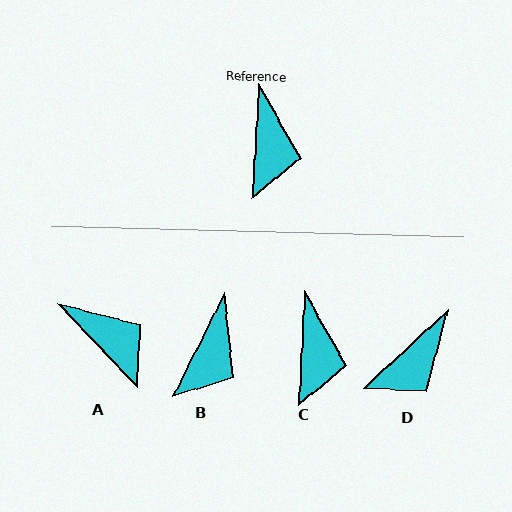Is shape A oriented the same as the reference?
No, it is off by about 47 degrees.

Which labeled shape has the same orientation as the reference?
C.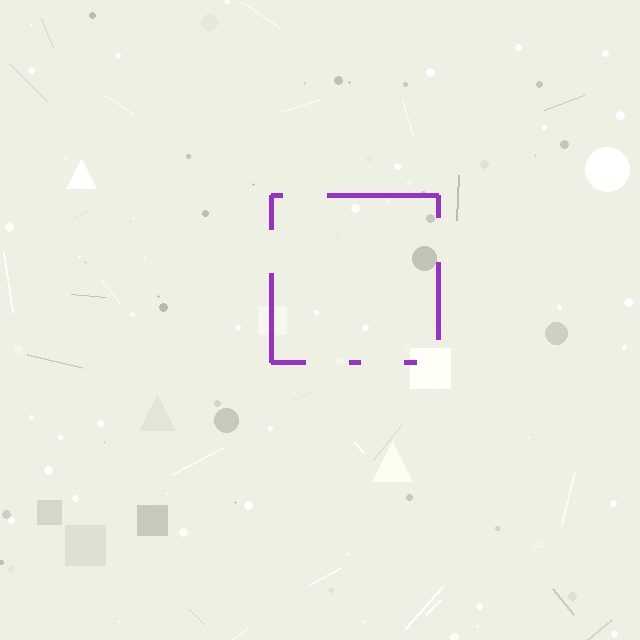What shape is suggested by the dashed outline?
The dashed outline suggests a square.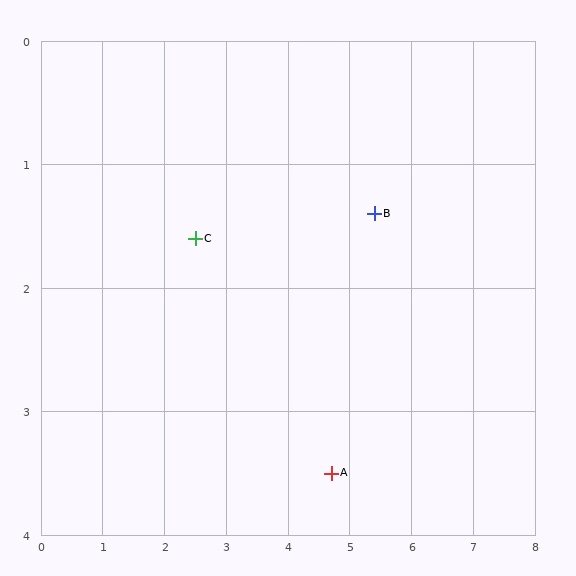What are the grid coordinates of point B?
Point B is at approximately (5.4, 1.4).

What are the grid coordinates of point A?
Point A is at approximately (4.7, 3.5).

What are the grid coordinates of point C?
Point C is at approximately (2.5, 1.6).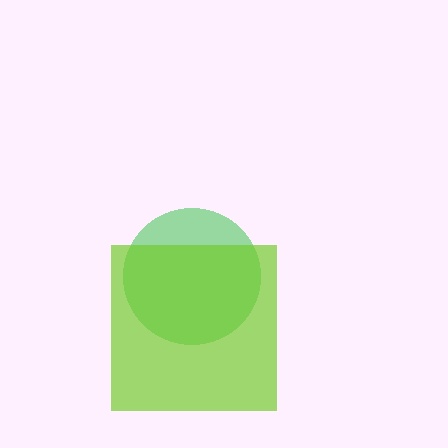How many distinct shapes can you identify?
There are 2 distinct shapes: a green circle, a lime square.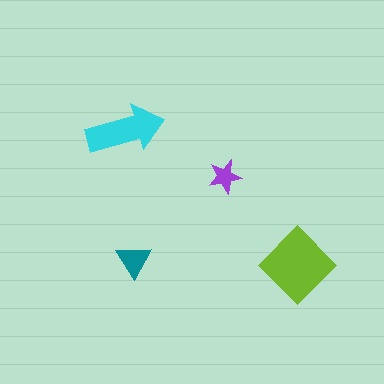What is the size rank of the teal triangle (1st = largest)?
3rd.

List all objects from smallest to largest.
The purple star, the teal triangle, the cyan arrow, the lime diamond.